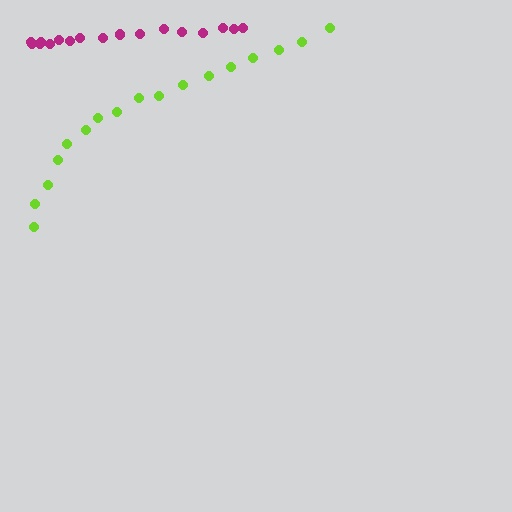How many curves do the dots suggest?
There are 2 distinct paths.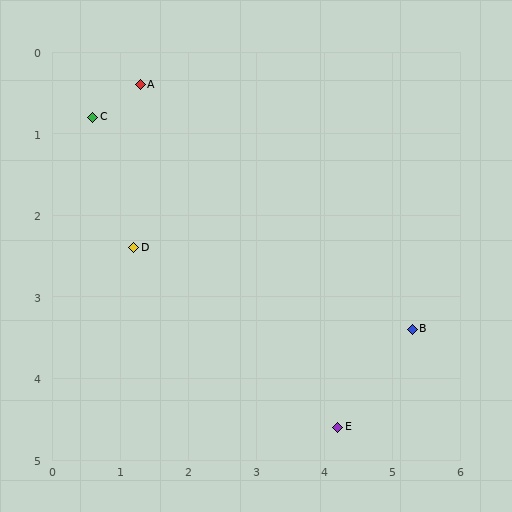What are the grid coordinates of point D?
Point D is at approximately (1.2, 2.4).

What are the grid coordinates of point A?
Point A is at approximately (1.3, 0.4).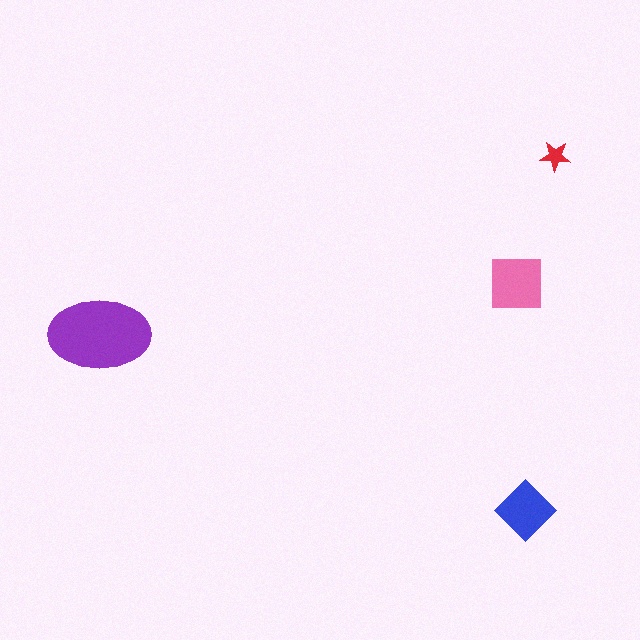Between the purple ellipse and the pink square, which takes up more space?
The purple ellipse.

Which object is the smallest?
The red star.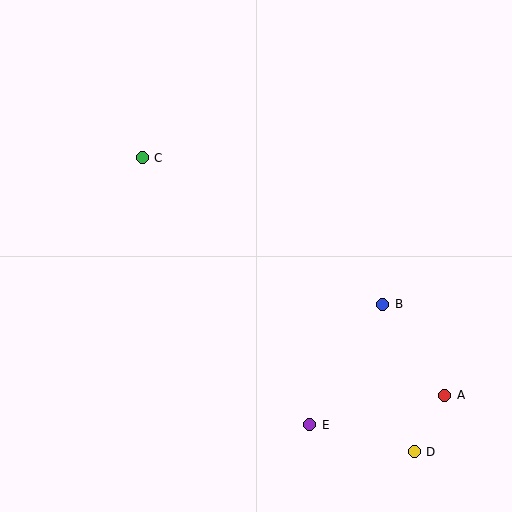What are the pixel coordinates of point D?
Point D is at (414, 452).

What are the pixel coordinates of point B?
Point B is at (383, 304).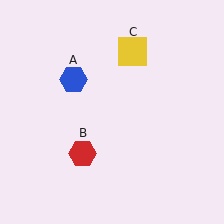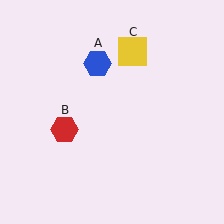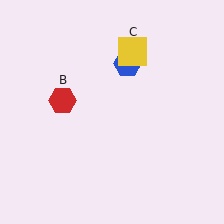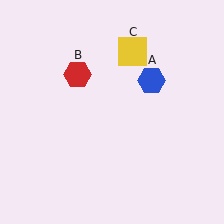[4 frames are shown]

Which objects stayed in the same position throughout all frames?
Yellow square (object C) remained stationary.